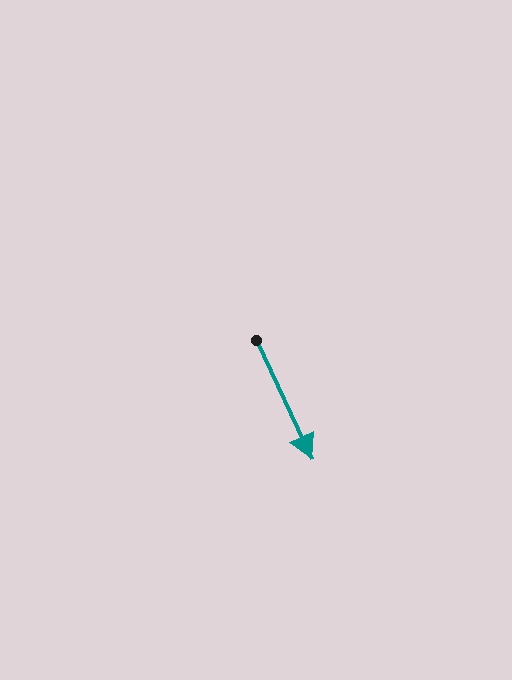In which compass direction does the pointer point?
Southeast.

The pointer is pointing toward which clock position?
Roughly 5 o'clock.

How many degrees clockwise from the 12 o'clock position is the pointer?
Approximately 155 degrees.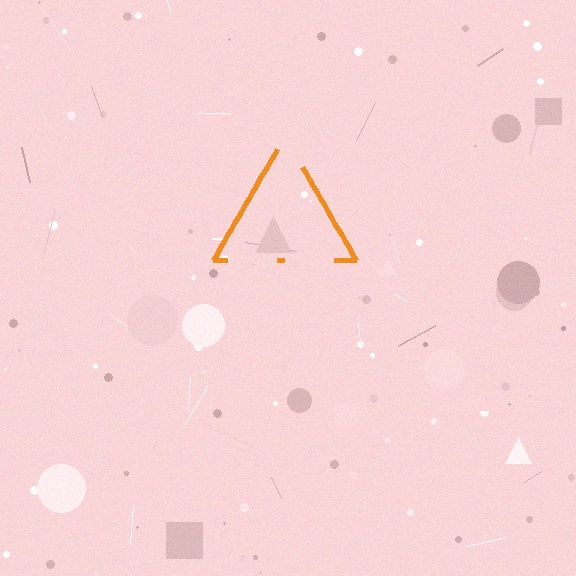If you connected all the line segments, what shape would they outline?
They would outline a triangle.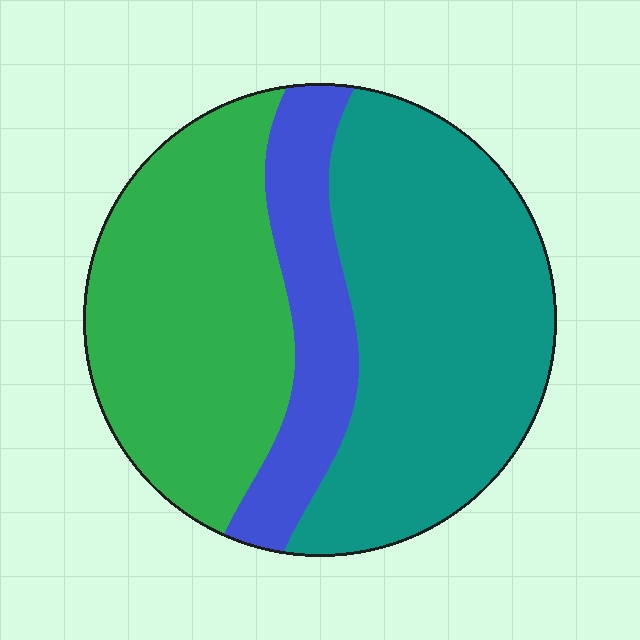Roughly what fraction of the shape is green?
Green takes up about three eighths (3/8) of the shape.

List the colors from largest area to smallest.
From largest to smallest: teal, green, blue.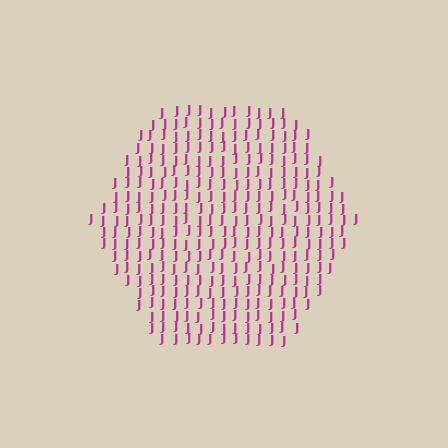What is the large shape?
The large shape is a hexagon.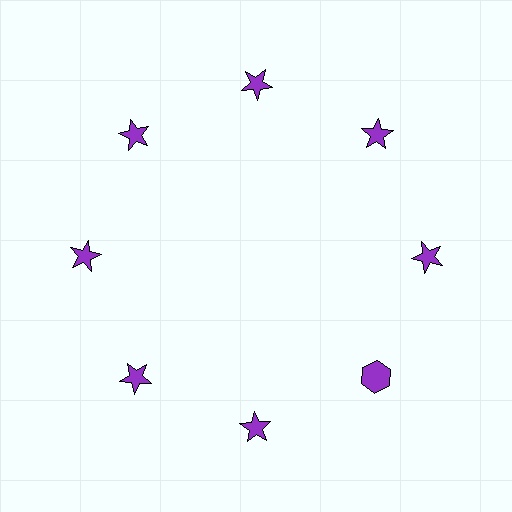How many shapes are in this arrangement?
There are 8 shapes arranged in a ring pattern.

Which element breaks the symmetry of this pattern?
The purple hexagon at roughly the 4 o'clock position breaks the symmetry. All other shapes are purple stars.